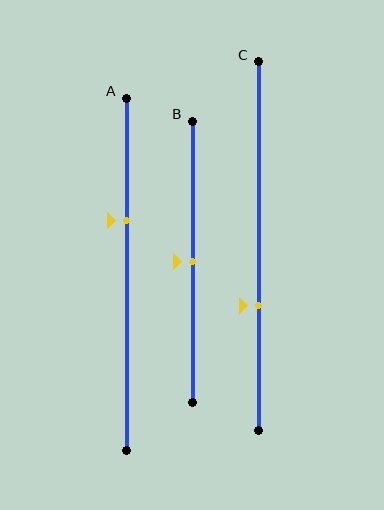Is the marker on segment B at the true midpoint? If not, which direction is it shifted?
Yes, the marker on segment B is at the true midpoint.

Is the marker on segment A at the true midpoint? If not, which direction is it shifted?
No, the marker on segment A is shifted upward by about 15% of the segment length.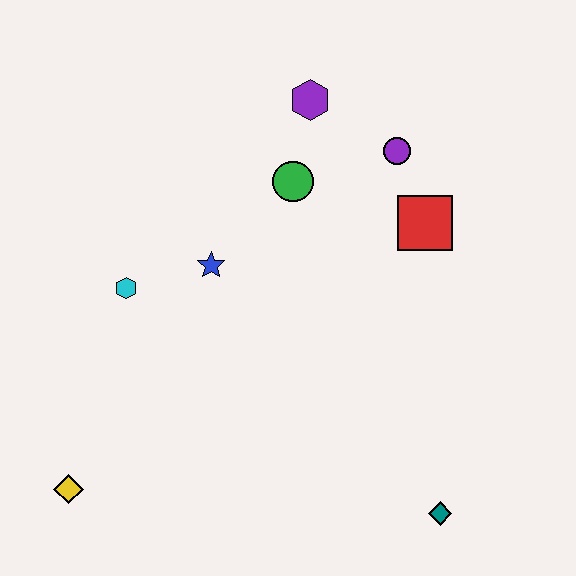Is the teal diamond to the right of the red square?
Yes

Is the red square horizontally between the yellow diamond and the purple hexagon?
No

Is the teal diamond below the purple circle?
Yes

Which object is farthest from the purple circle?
The yellow diamond is farthest from the purple circle.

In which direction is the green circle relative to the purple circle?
The green circle is to the left of the purple circle.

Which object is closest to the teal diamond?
The red square is closest to the teal diamond.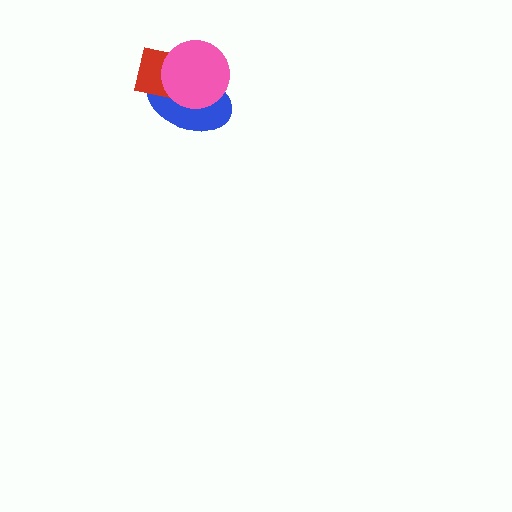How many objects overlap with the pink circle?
2 objects overlap with the pink circle.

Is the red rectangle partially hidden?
Yes, it is partially covered by another shape.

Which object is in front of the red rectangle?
The pink circle is in front of the red rectangle.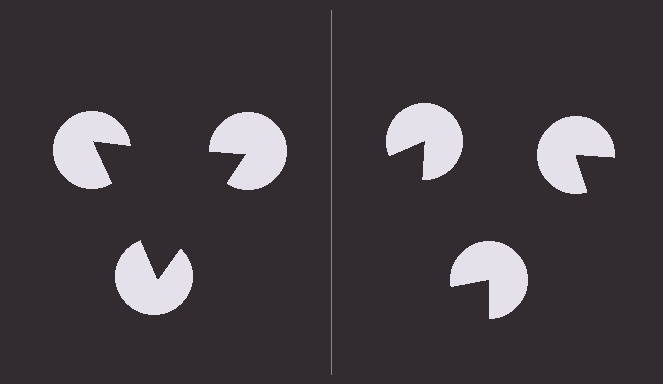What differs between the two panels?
The pac-man discs are positioned identically on both sides; only the wedge orientations differ. On the left they align to a triangle; on the right they are misaligned.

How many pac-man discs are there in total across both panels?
6 — 3 on each side.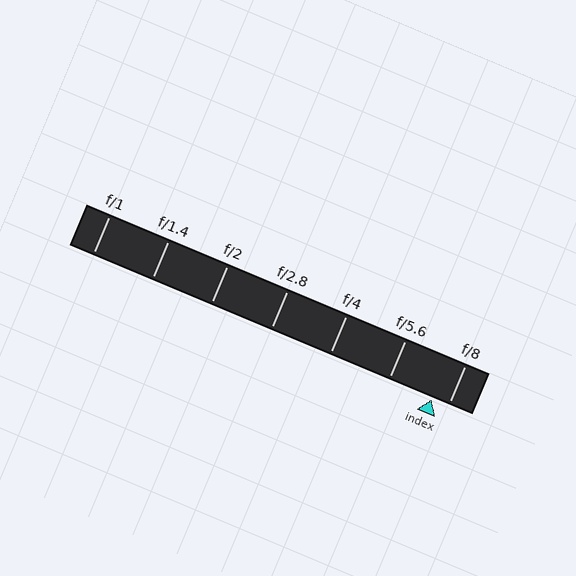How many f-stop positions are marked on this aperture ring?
There are 7 f-stop positions marked.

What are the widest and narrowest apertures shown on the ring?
The widest aperture shown is f/1 and the narrowest is f/8.